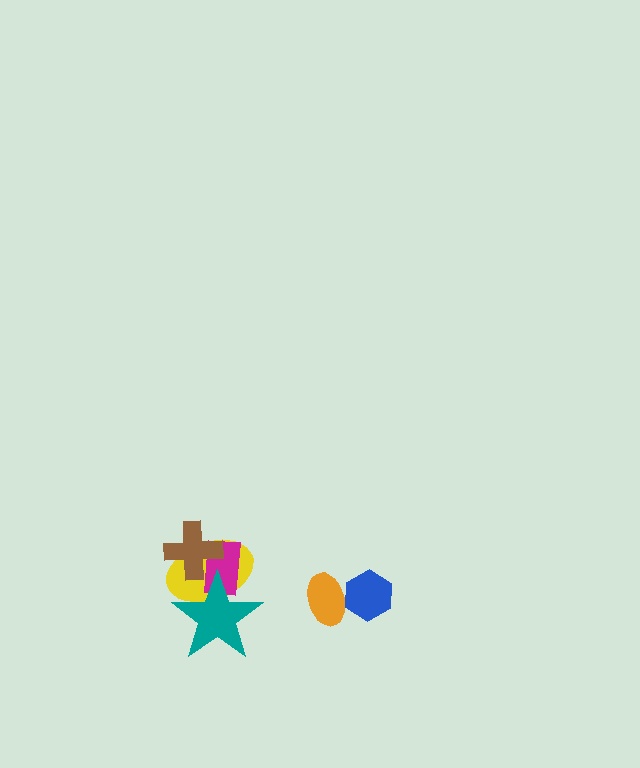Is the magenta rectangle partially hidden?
Yes, it is partially covered by another shape.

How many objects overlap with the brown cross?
2 objects overlap with the brown cross.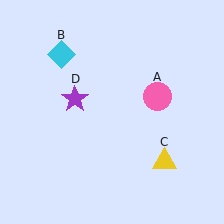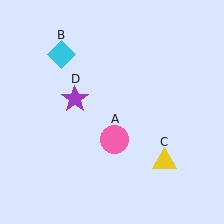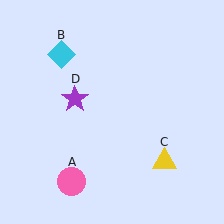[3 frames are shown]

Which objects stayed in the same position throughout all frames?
Cyan diamond (object B) and yellow triangle (object C) and purple star (object D) remained stationary.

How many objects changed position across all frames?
1 object changed position: pink circle (object A).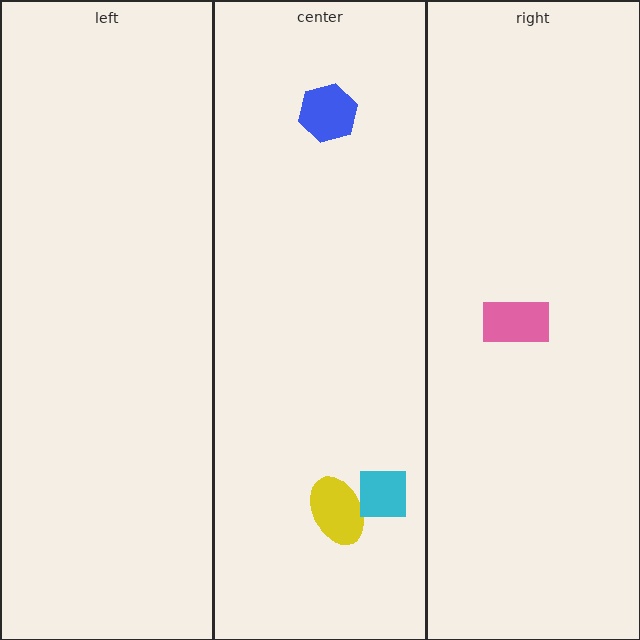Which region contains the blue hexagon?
The center region.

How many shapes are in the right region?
1.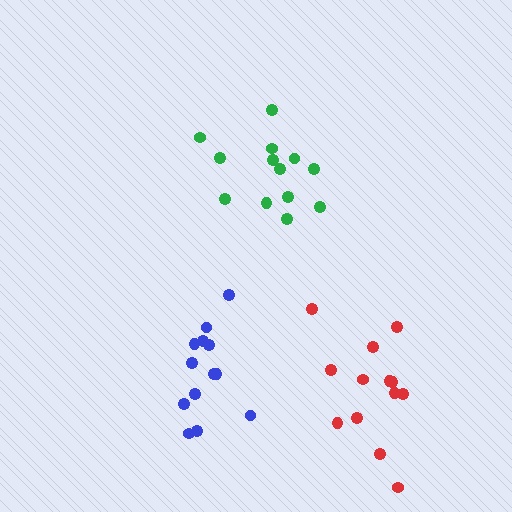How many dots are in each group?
Group 1: 13 dots, Group 2: 13 dots, Group 3: 13 dots (39 total).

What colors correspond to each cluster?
The clusters are colored: green, red, blue.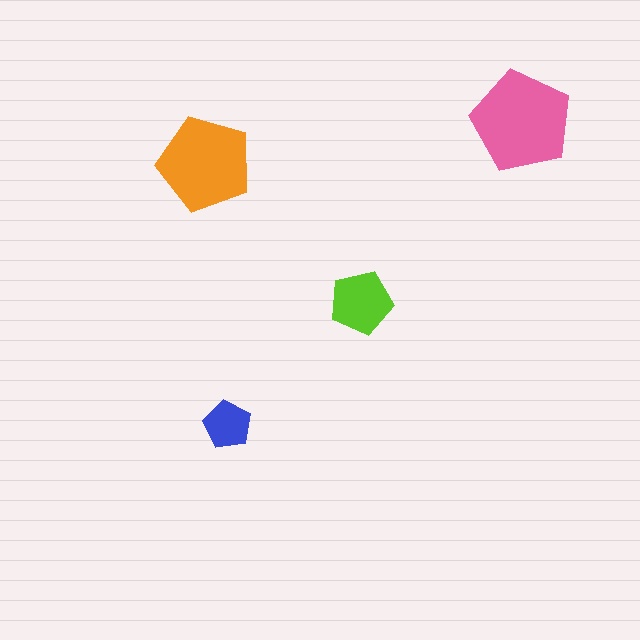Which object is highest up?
The pink pentagon is topmost.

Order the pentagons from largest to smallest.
the pink one, the orange one, the lime one, the blue one.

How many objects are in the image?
There are 4 objects in the image.